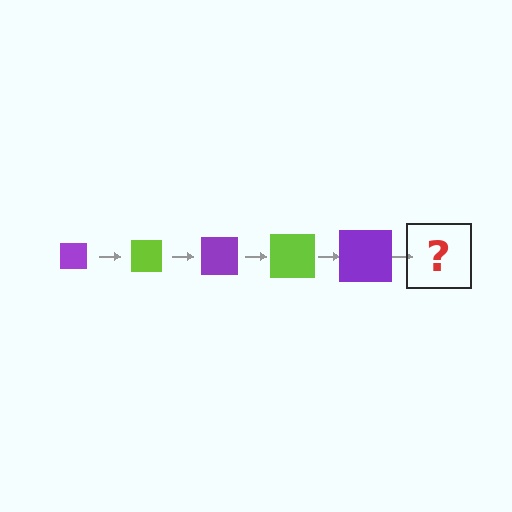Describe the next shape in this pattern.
It should be a lime square, larger than the previous one.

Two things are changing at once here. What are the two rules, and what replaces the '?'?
The two rules are that the square grows larger each step and the color cycles through purple and lime. The '?' should be a lime square, larger than the previous one.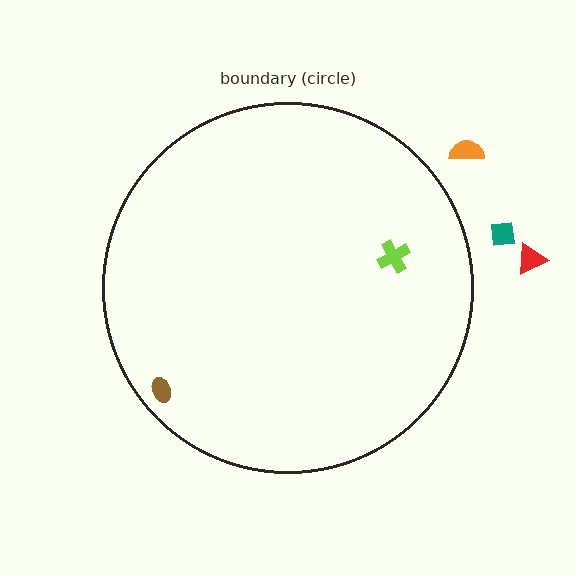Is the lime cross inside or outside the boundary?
Inside.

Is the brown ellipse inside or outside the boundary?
Inside.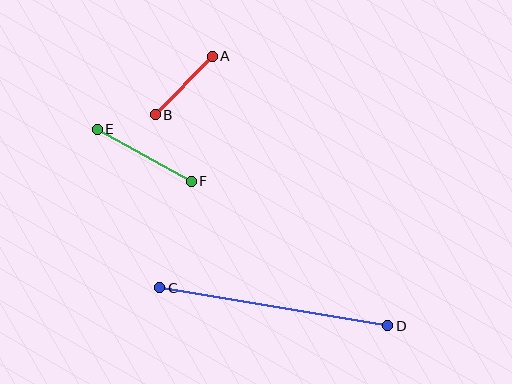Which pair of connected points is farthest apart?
Points C and D are farthest apart.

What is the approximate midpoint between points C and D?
The midpoint is at approximately (274, 307) pixels.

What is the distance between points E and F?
The distance is approximately 108 pixels.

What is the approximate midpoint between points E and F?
The midpoint is at approximately (144, 155) pixels.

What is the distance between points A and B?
The distance is approximately 82 pixels.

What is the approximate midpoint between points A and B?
The midpoint is at approximately (184, 86) pixels.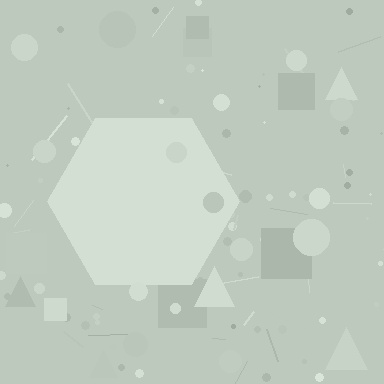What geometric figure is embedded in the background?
A hexagon is embedded in the background.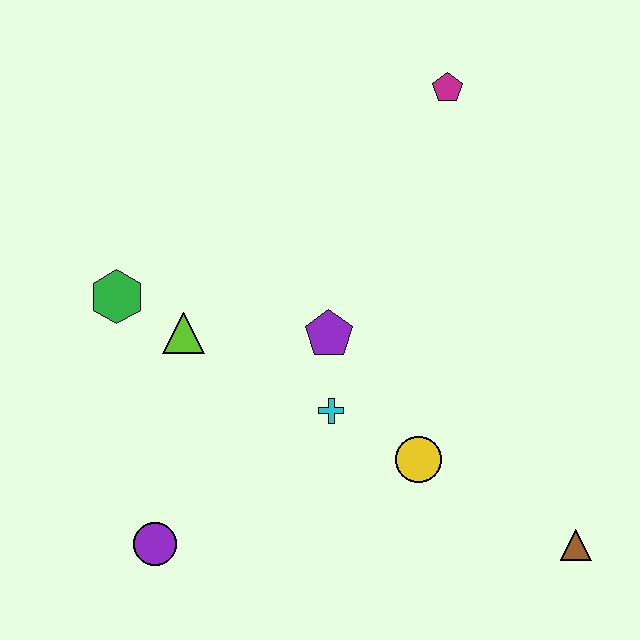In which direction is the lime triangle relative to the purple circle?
The lime triangle is above the purple circle.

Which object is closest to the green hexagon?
The lime triangle is closest to the green hexagon.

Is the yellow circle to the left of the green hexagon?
No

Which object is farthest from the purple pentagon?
The brown triangle is farthest from the purple pentagon.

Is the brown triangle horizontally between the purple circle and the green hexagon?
No